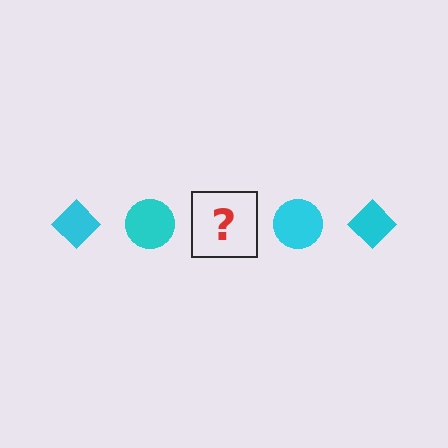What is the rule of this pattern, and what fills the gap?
The rule is that the pattern cycles through diamond, circle shapes in cyan. The gap should be filled with a cyan diamond.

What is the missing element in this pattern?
The missing element is a cyan diamond.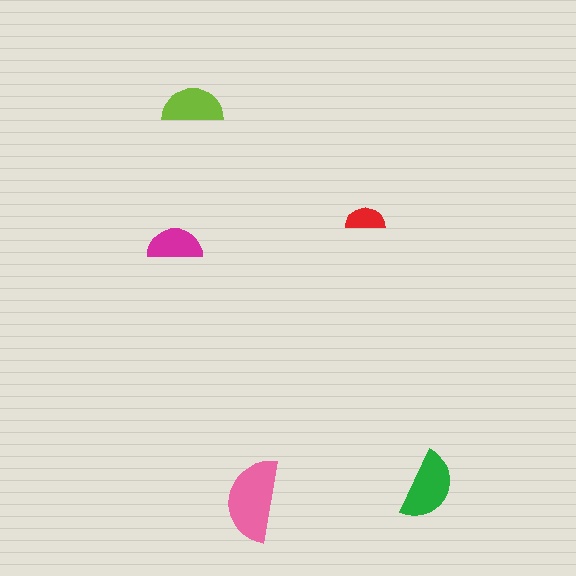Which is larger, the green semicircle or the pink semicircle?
The pink one.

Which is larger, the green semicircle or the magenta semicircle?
The green one.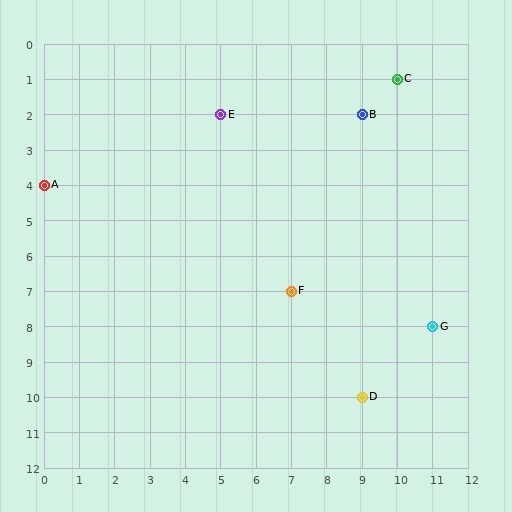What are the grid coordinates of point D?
Point D is at grid coordinates (9, 10).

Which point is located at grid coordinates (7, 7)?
Point F is at (7, 7).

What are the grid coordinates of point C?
Point C is at grid coordinates (10, 1).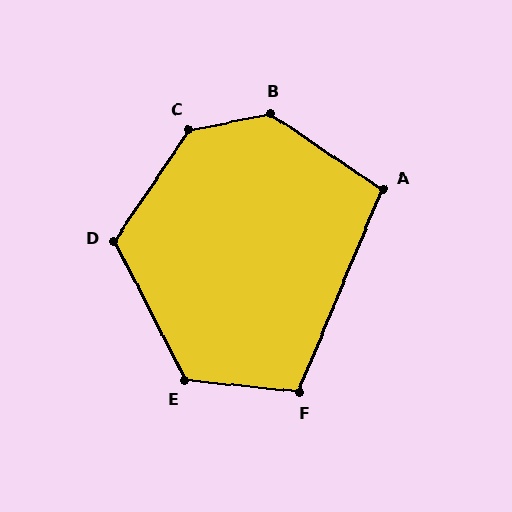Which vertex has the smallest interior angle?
A, at approximately 102 degrees.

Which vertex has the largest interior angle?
C, at approximately 135 degrees.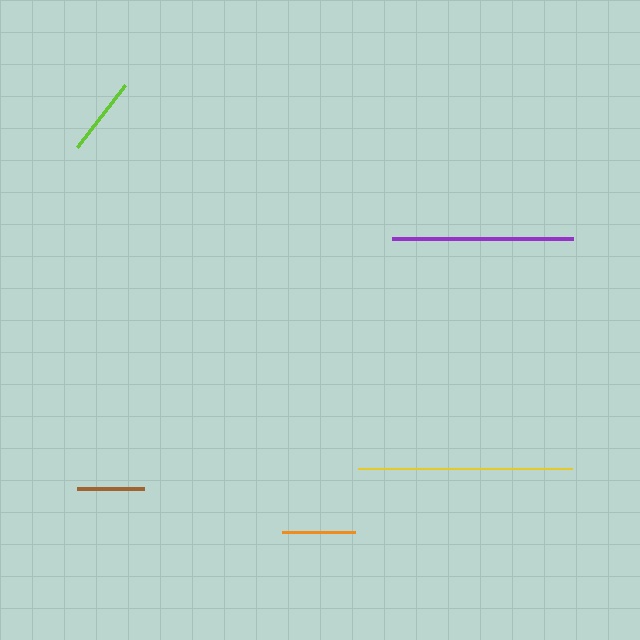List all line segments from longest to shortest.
From longest to shortest: yellow, purple, lime, orange, brown.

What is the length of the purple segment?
The purple segment is approximately 181 pixels long.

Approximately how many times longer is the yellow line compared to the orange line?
The yellow line is approximately 2.9 times the length of the orange line.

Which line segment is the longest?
The yellow line is the longest at approximately 214 pixels.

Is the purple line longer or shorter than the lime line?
The purple line is longer than the lime line.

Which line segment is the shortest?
The brown line is the shortest at approximately 67 pixels.